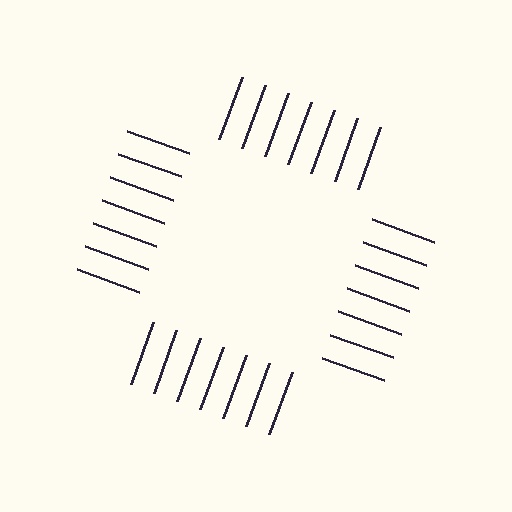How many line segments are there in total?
28 — 7 along each of the 4 edges.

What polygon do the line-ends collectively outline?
An illusory square — the line segments terminate on its edges but no continuous stroke is drawn.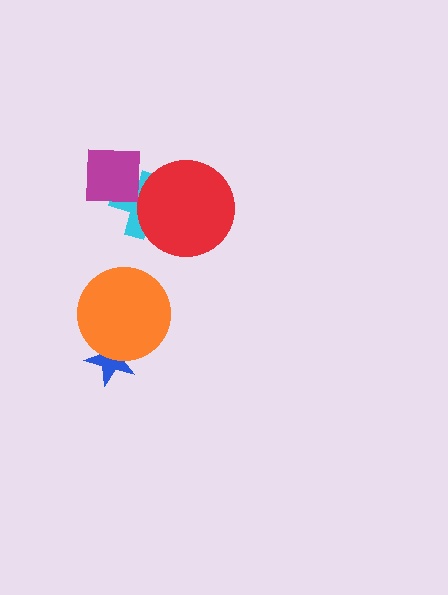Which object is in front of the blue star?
The orange circle is in front of the blue star.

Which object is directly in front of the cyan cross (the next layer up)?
The magenta square is directly in front of the cyan cross.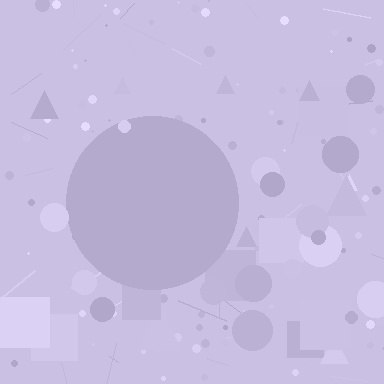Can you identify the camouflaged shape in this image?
The camouflaged shape is a circle.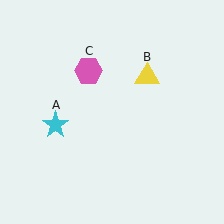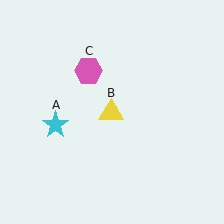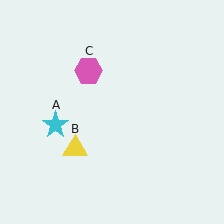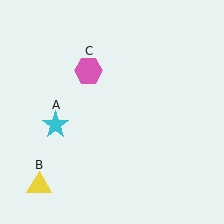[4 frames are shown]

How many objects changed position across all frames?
1 object changed position: yellow triangle (object B).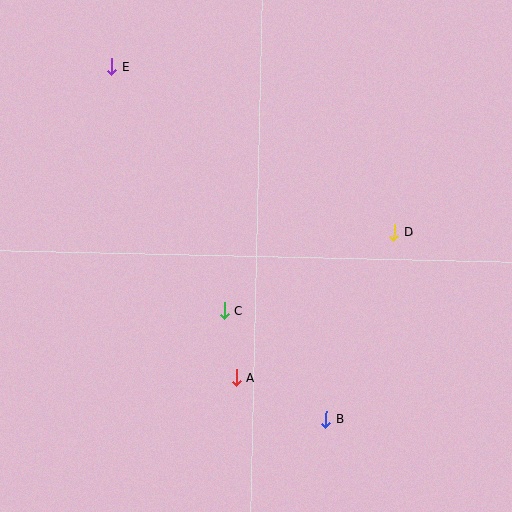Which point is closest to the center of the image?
Point C at (224, 311) is closest to the center.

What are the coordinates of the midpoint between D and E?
The midpoint between D and E is at (253, 149).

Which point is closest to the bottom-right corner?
Point B is closest to the bottom-right corner.